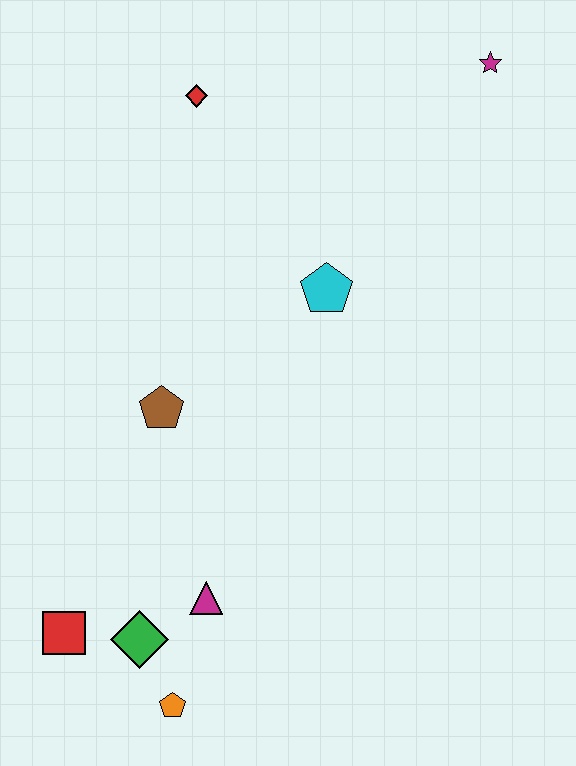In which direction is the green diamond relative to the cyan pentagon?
The green diamond is below the cyan pentagon.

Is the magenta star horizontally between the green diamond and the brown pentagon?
No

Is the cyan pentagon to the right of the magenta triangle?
Yes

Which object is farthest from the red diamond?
The orange pentagon is farthest from the red diamond.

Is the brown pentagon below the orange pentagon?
No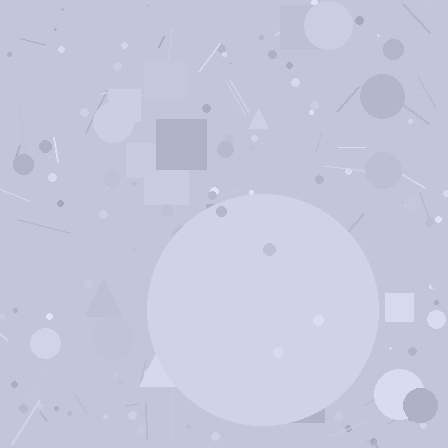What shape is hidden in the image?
A circle is hidden in the image.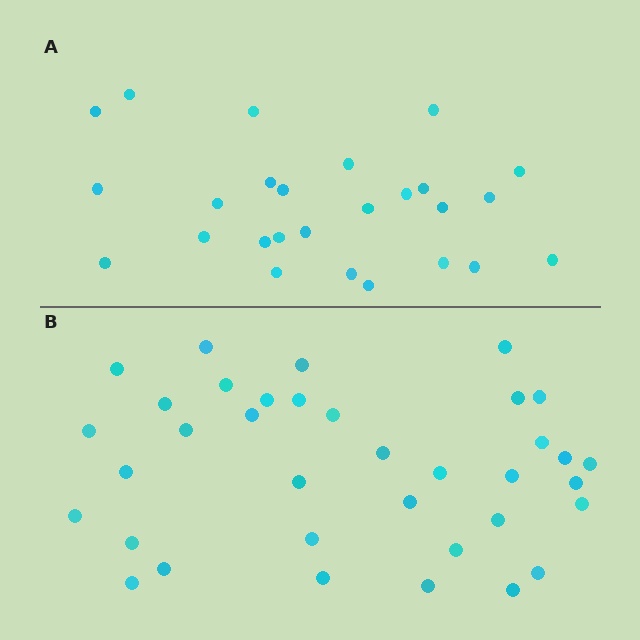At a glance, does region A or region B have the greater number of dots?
Region B (the bottom region) has more dots.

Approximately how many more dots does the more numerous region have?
Region B has roughly 10 or so more dots than region A.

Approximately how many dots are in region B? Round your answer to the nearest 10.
About 40 dots. (The exact count is 36, which rounds to 40.)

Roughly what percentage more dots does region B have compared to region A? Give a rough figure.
About 40% more.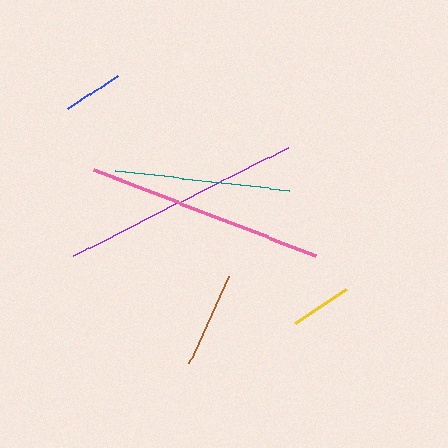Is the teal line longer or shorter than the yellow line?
The teal line is longer than the yellow line.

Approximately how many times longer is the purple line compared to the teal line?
The purple line is approximately 1.4 times the length of the teal line.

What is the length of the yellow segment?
The yellow segment is approximately 61 pixels long.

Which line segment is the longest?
The purple line is the longest at approximately 242 pixels.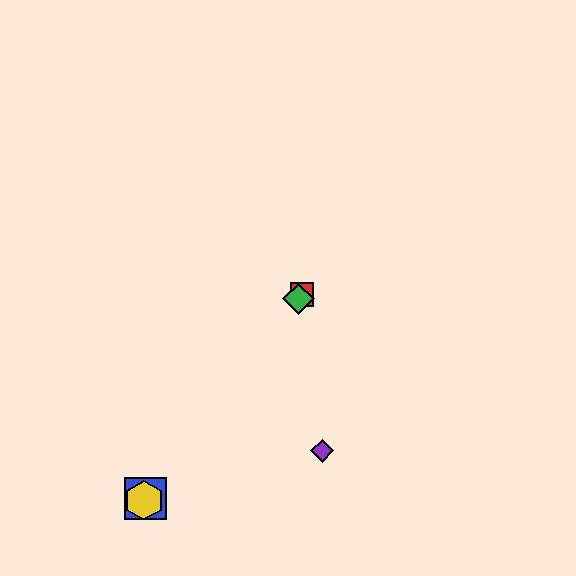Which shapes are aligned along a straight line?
The red square, the blue square, the green diamond, the yellow hexagon are aligned along a straight line.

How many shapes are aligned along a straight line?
4 shapes (the red square, the blue square, the green diamond, the yellow hexagon) are aligned along a straight line.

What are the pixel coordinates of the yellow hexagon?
The yellow hexagon is at (144, 500).